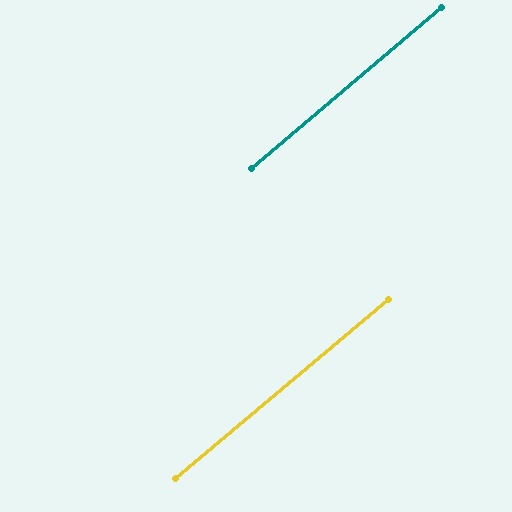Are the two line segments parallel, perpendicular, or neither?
Parallel — their directions differ by only 0.4°.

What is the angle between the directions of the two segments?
Approximately 0 degrees.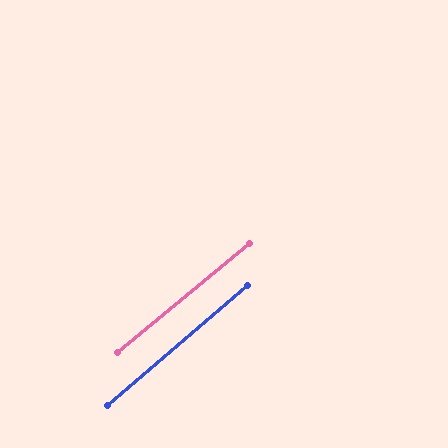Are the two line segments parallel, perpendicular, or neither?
Parallel — their directions differ by only 1.3°.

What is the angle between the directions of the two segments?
Approximately 1 degree.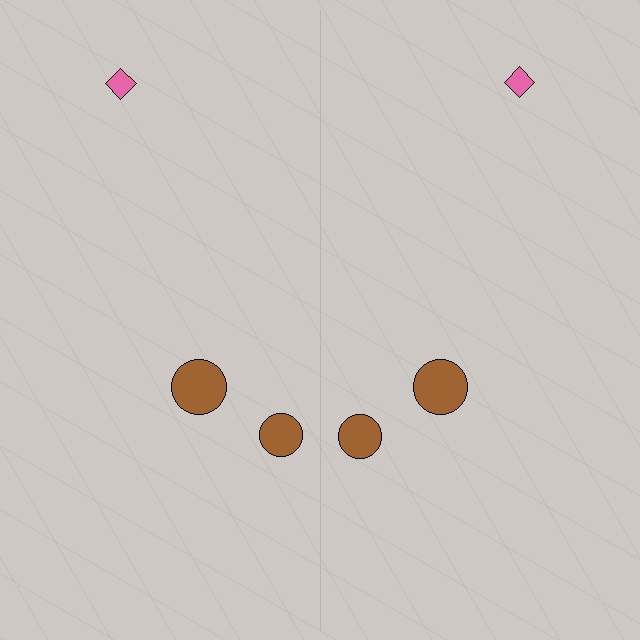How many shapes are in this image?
There are 6 shapes in this image.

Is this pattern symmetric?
Yes, this pattern has bilateral (reflection) symmetry.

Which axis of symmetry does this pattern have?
The pattern has a vertical axis of symmetry running through the center of the image.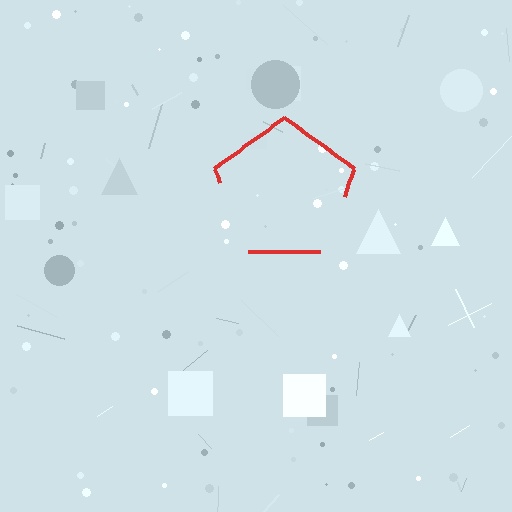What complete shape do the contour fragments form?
The contour fragments form a pentagon.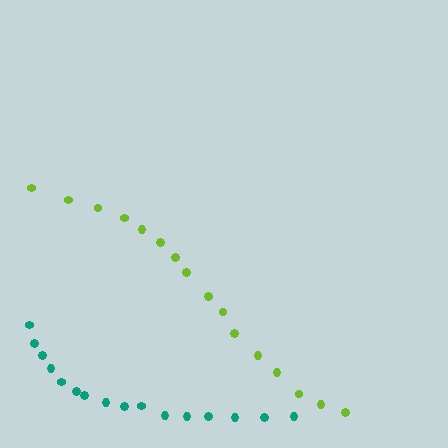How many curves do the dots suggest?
There are 2 distinct paths.